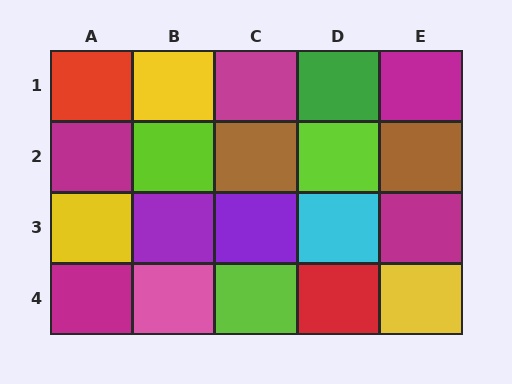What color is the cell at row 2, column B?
Lime.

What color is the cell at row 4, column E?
Yellow.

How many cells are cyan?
1 cell is cyan.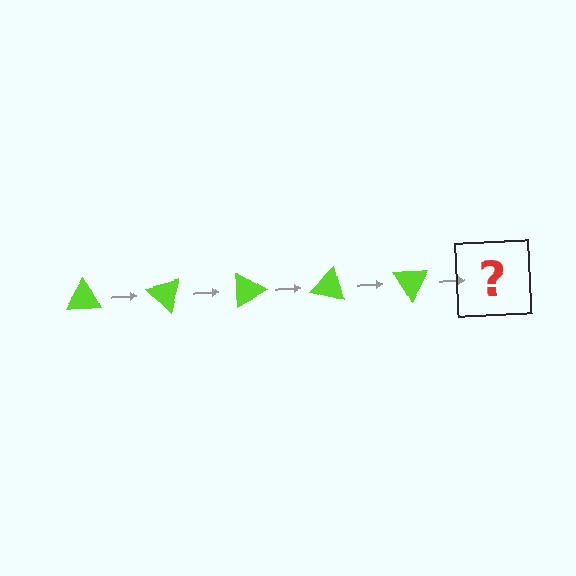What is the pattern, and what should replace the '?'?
The pattern is that the triangle rotates 45 degrees each step. The '?' should be a lime triangle rotated 225 degrees.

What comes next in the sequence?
The next element should be a lime triangle rotated 225 degrees.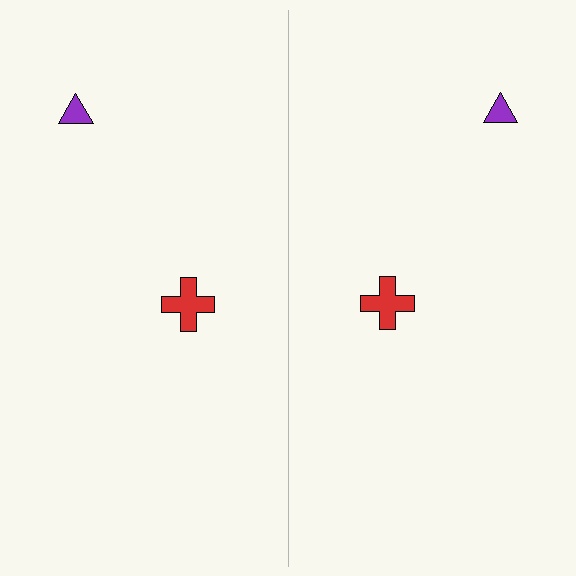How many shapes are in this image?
There are 4 shapes in this image.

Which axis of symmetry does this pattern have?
The pattern has a vertical axis of symmetry running through the center of the image.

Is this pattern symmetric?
Yes, this pattern has bilateral (reflection) symmetry.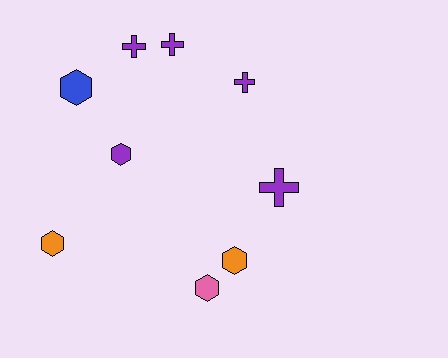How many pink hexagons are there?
There is 1 pink hexagon.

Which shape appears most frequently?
Hexagon, with 5 objects.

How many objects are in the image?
There are 9 objects.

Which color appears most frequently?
Purple, with 5 objects.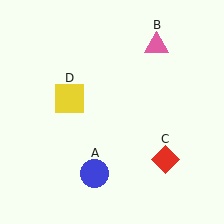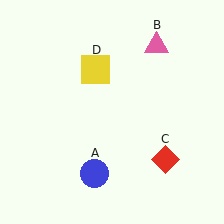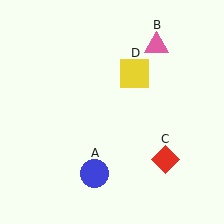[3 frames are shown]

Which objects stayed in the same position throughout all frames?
Blue circle (object A) and pink triangle (object B) and red diamond (object C) remained stationary.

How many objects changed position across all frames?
1 object changed position: yellow square (object D).